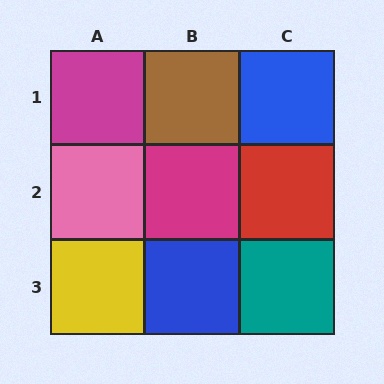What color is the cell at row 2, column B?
Magenta.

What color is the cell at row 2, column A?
Pink.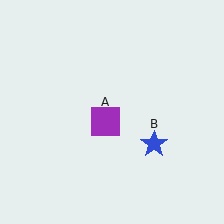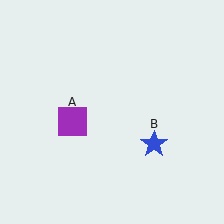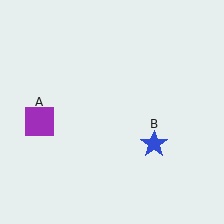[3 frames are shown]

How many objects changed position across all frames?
1 object changed position: purple square (object A).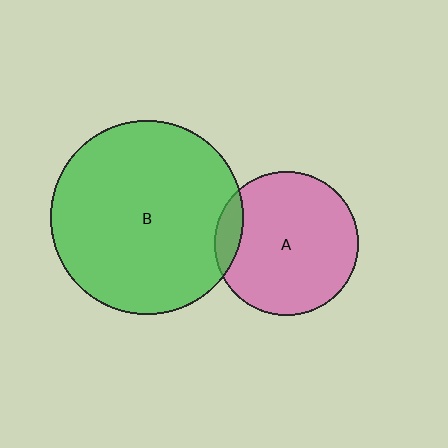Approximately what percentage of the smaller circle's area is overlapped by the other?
Approximately 10%.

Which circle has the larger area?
Circle B (green).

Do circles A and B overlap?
Yes.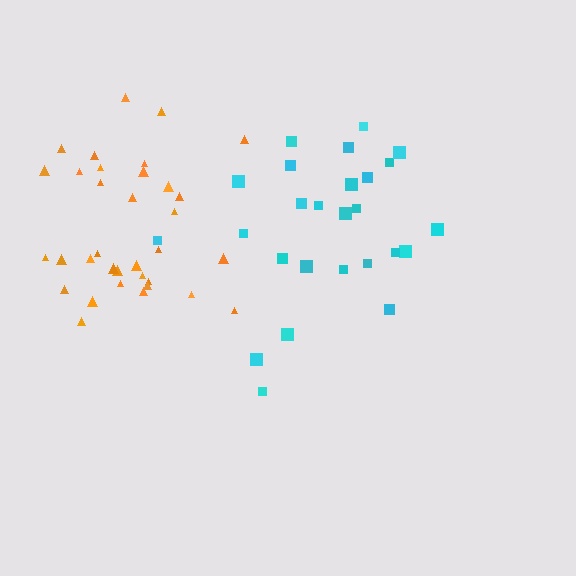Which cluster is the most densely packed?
Orange.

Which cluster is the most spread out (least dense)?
Cyan.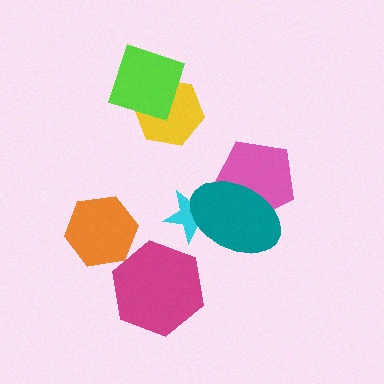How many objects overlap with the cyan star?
1 object overlaps with the cyan star.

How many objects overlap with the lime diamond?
1 object overlaps with the lime diamond.